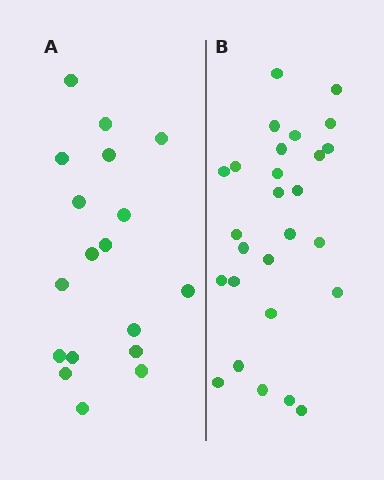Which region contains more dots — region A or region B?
Region B (the right region) has more dots.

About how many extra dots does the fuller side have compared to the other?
Region B has roughly 8 or so more dots than region A.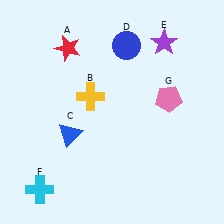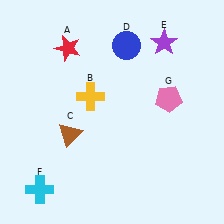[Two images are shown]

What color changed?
The triangle (C) changed from blue in Image 1 to brown in Image 2.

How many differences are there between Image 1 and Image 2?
There is 1 difference between the two images.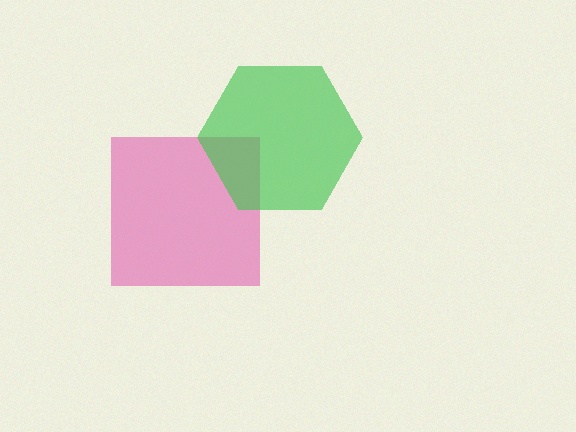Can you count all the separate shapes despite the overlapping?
Yes, there are 2 separate shapes.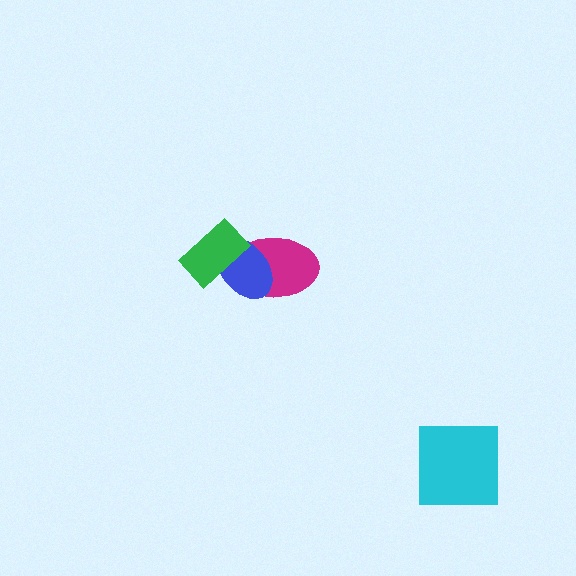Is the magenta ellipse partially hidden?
Yes, it is partially covered by another shape.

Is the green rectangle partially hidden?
No, no other shape covers it.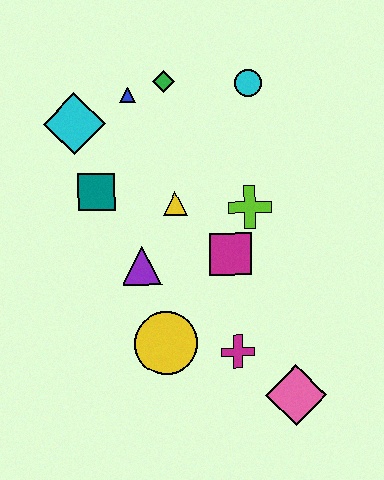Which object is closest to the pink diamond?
The magenta cross is closest to the pink diamond.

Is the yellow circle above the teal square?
No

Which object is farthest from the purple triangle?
The cyan circle is farthest from the purple triangle.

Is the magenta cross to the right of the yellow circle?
Yes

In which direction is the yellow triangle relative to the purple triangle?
The yellow triangle is above the purple triangle.